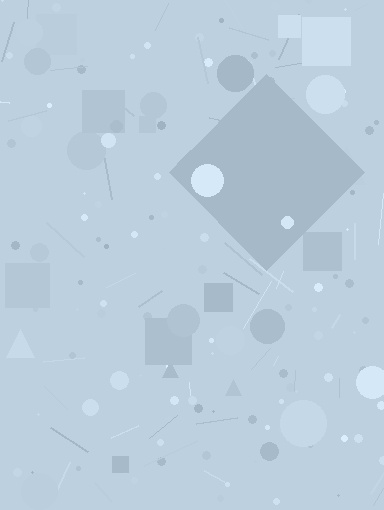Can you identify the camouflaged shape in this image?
The camouflaged shape is a diamond.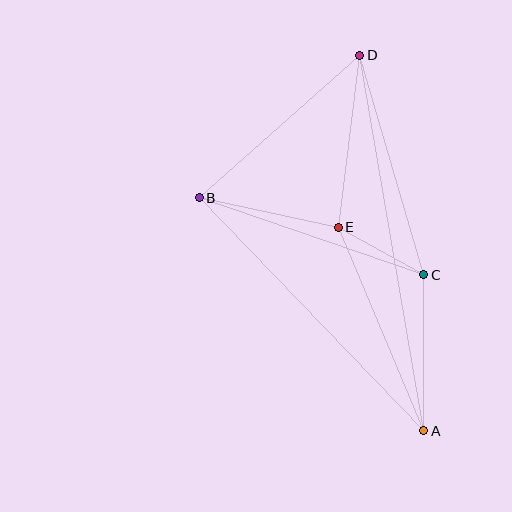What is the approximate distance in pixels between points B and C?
The distance between B and C is approximately 237 pixels.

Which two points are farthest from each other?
Points A and D are farthest from each other.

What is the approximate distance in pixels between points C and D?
The distance between C and D is approximately 228 pixels.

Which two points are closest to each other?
Points C and E are closest to each other.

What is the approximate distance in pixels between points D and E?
The distance between D and E is approximately 174 pixels.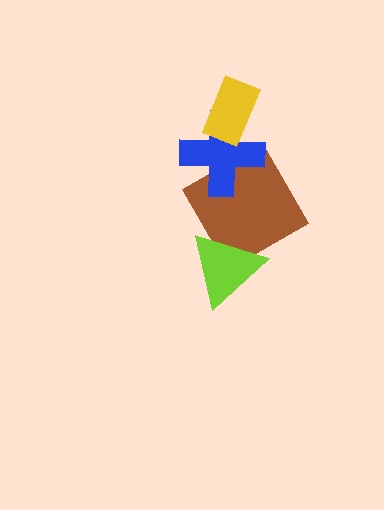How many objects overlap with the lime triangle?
1 object overlaps with the lime triangle.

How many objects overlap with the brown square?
2 objects overlap with the brown square.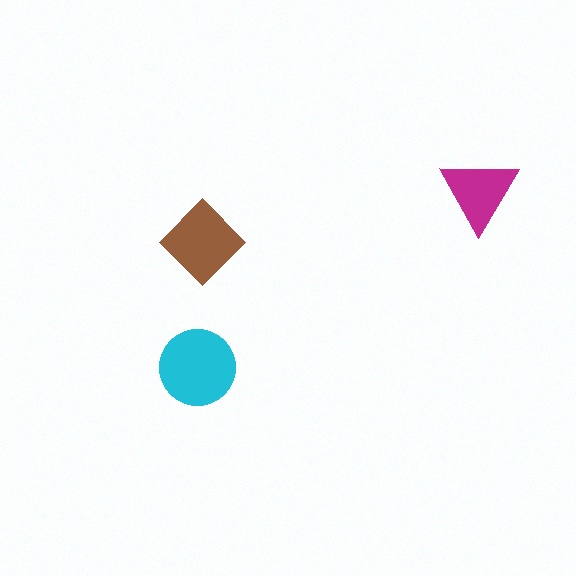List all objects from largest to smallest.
The cyan circle, the brown diamond, the magenta triangle.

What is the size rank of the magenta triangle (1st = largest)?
3rd.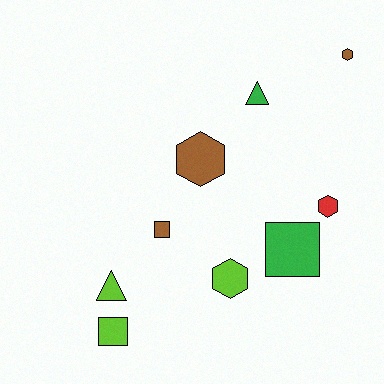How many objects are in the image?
There are 9 objects.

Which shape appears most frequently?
Hexagon, with 4 objects.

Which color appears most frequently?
Brown, with 3 objects.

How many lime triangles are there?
There is 1 lime triangle.